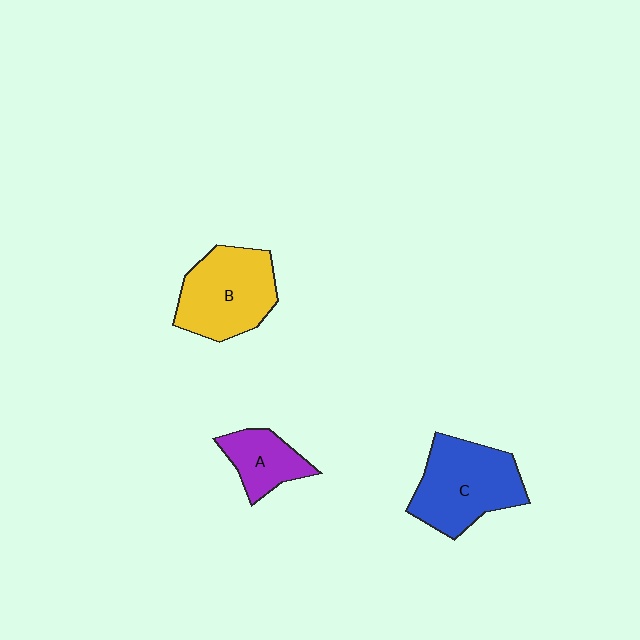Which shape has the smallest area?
Shape A (purple).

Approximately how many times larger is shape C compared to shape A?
Approximately 1.9 times.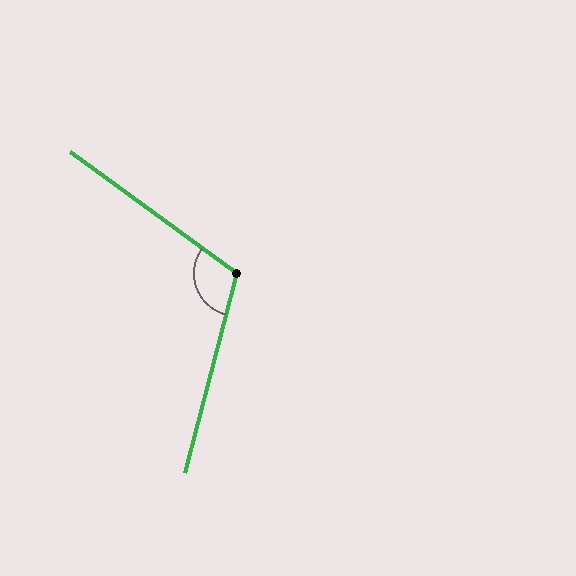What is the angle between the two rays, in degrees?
Approximately 111 degrees.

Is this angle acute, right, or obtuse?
It is obtuse.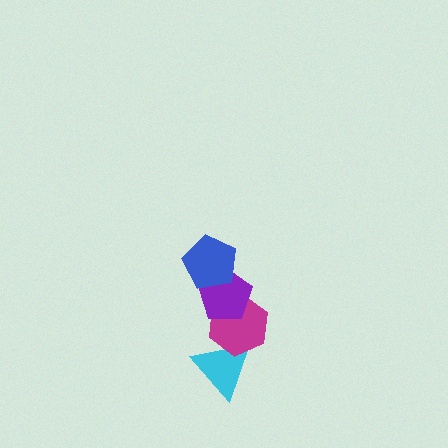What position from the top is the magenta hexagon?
The magenta hexagon is 3rd from the top.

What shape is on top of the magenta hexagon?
The purple pentagon is on top of the magenta hexagon.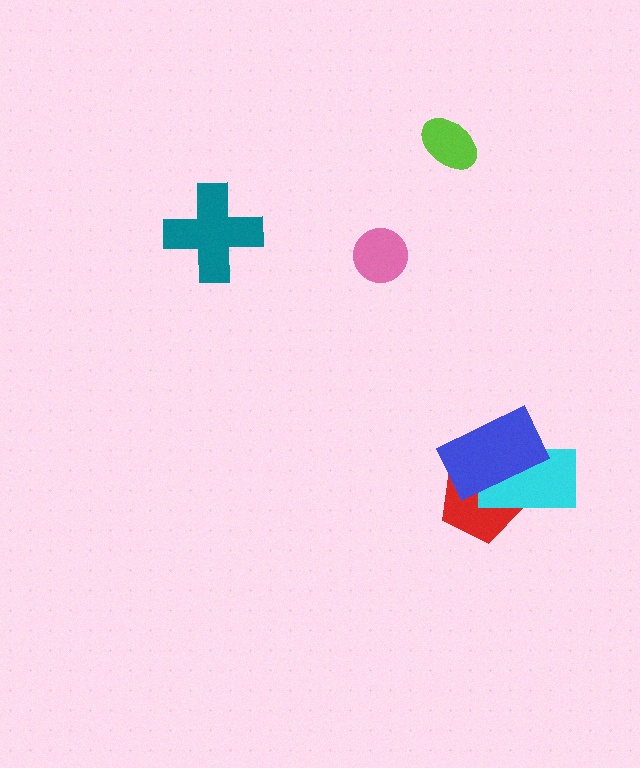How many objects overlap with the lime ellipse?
0 objects overlap with the lime ellipse.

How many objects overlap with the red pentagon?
2 objects overlap with the red pentagon.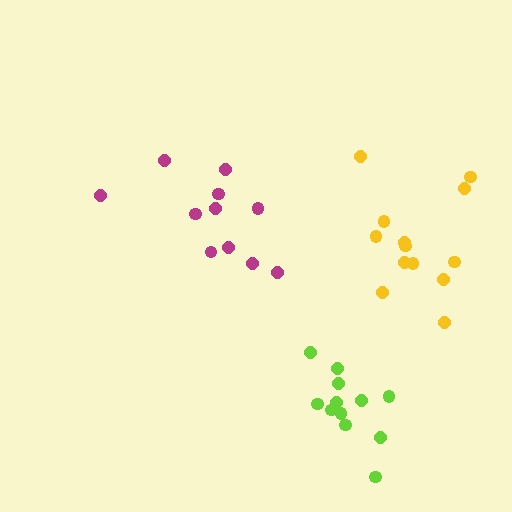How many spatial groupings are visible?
There are 3 spatial groupings.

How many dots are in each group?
Group 1: 11 dots, Group 2: 12 dots, Group 3: 13 dots (36 total).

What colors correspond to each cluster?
The clusters are colored: magenta, lime, yellow.